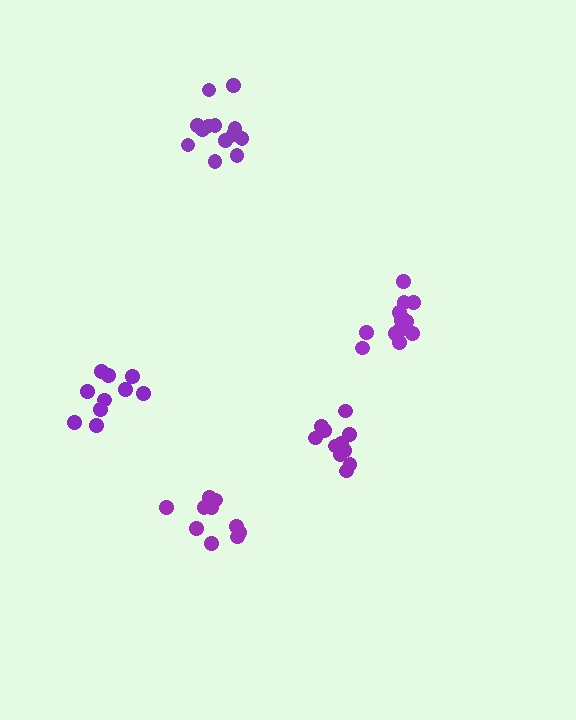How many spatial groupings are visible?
There are 5 spatial groupings.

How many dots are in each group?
Group 1: 11 dots, Group 2: 13 dots, Group 3: 13 dots, Group 4: 10 dots, Group 5: 10 dots (57 total).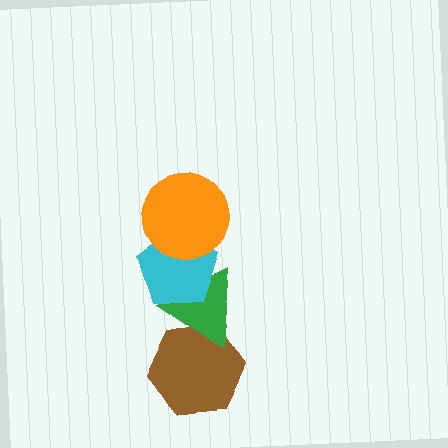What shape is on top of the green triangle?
The cyan pentagon is on top of the green triangle.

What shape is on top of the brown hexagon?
The green triangle is on top of the brown hexagon.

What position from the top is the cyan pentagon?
The cyan pentagon is 2nd from the top.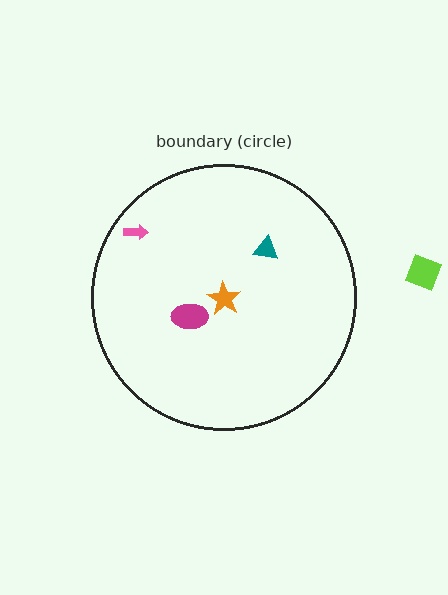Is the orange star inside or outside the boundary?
Inside.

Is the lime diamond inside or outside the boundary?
Outside.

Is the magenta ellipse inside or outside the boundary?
Inside.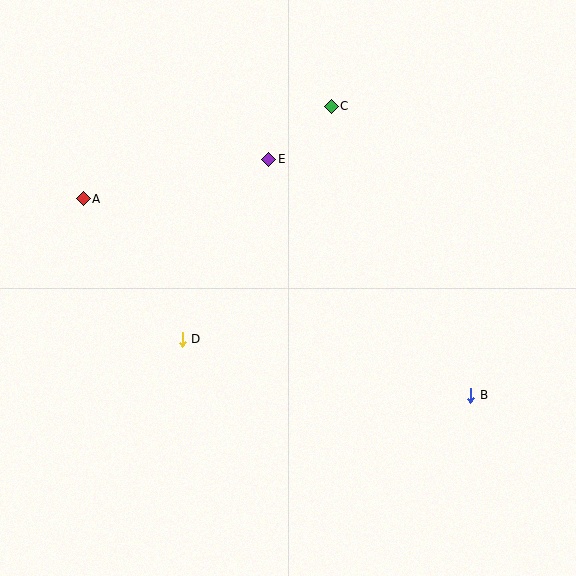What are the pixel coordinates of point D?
Point D is at (182, 339).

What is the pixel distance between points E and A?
The distance between E and A is 190 pixels.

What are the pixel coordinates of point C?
Point C is at (331, 106).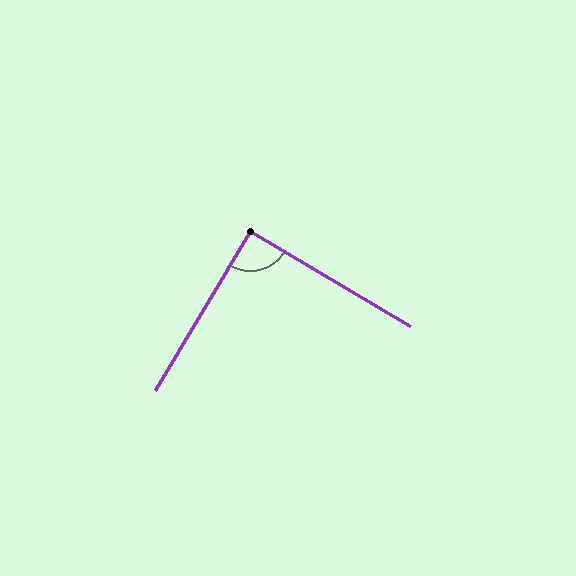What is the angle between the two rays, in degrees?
Approximately 90 degrees.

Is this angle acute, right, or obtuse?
It is approximately a right angle.